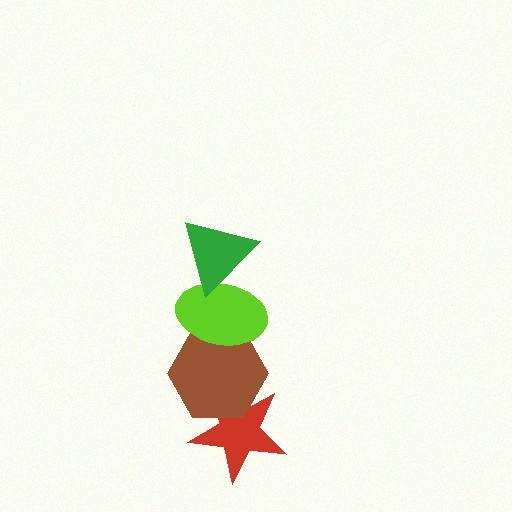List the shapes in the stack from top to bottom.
From top to bottom: the green triangle, the lime ellipse, the brown hexagon, the red star.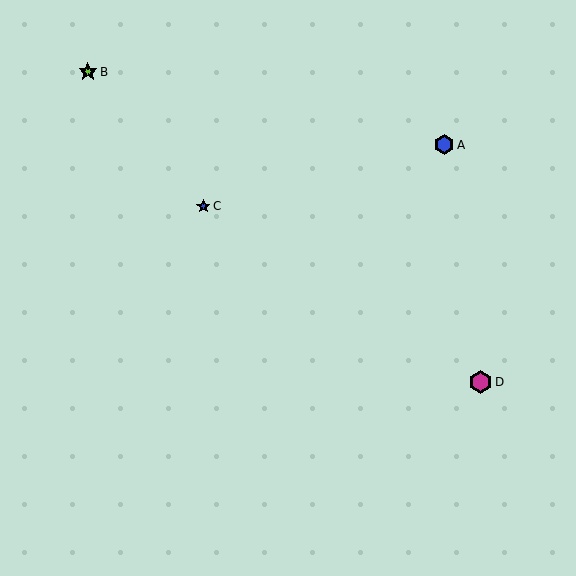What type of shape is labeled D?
Shape D is a magenta hexagon.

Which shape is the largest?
The magenta hexagon (labeled D) is the largest.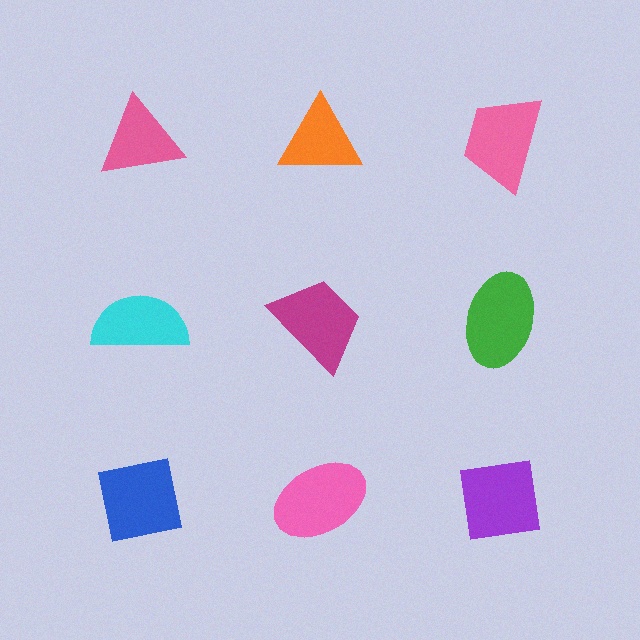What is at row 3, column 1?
A blue square.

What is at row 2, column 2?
A magenta trapezoid.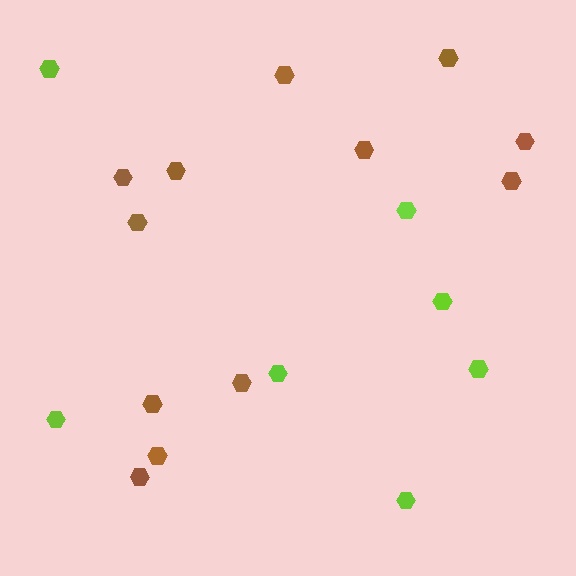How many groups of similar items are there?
There are 2 groups: one group of lime hexagons (7) and one group of brown hexagons (12).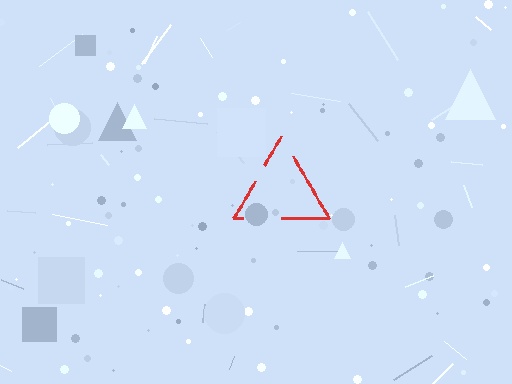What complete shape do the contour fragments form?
The contour fragments form a triangle.